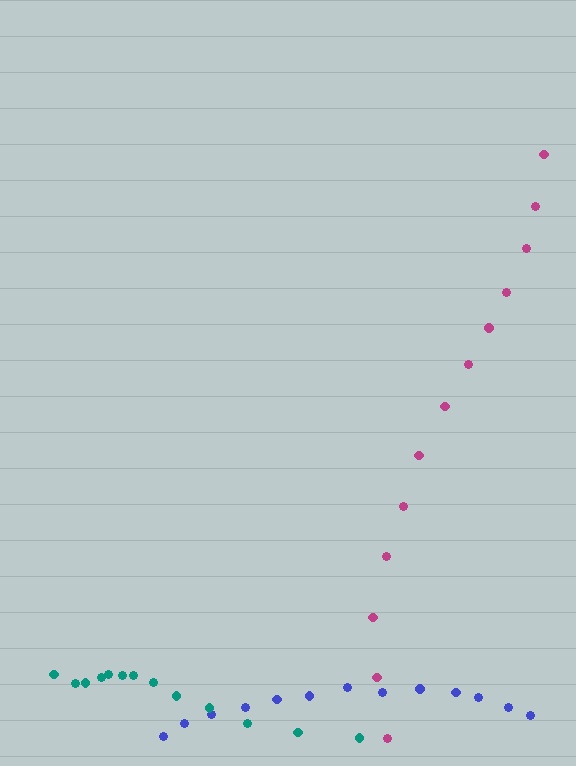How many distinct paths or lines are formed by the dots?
There are 3 distinct paths.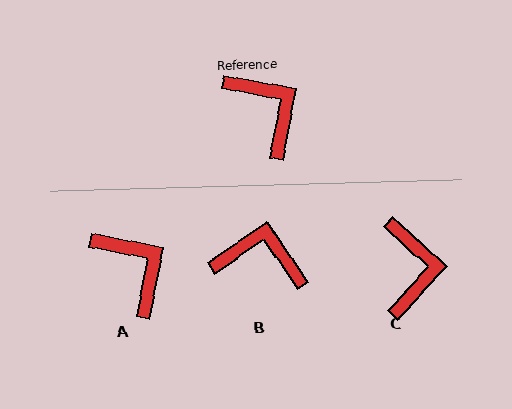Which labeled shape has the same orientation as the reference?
A.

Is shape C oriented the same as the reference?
No, it is off by about 32 degrees.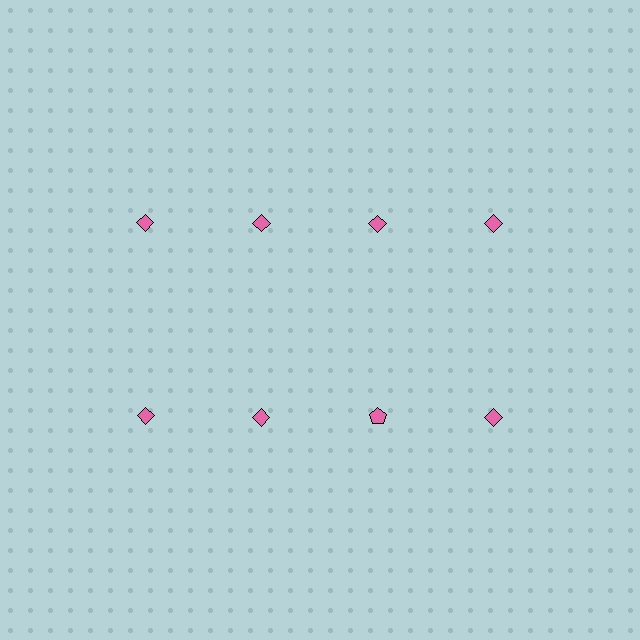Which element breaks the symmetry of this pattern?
The pink pentagon in the second row, center column breaks the symmetry. All other shapes are pink diamonds.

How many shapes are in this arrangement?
There are 8 shapes arranged in a grid pattern.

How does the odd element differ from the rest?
It has a different shape: pentagon instead of diamond.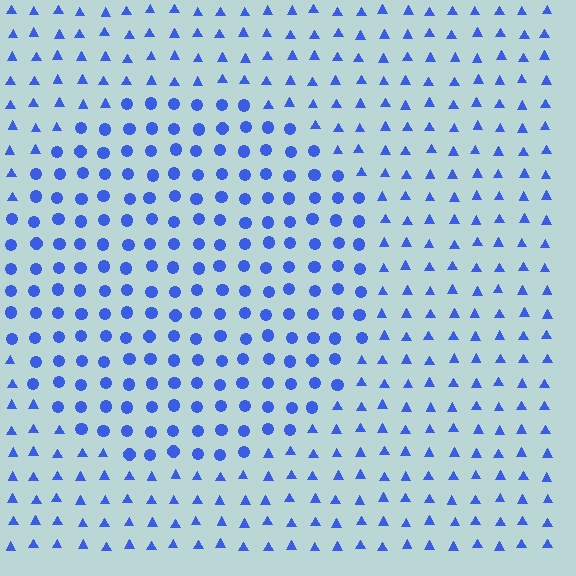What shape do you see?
I see a circle.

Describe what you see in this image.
The image is filled with small blue elements arranged in a uniform grid. A circle-shaped region contains circles, while the surrounding area contains triangles. The boundary is defined purely by the change in element shape.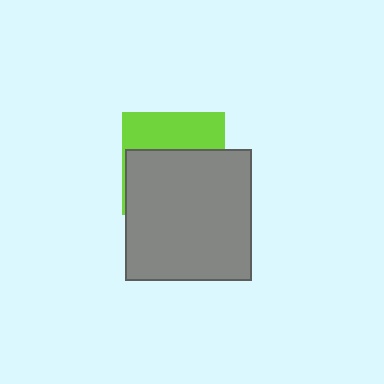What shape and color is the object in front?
The object in front is a gray rectangle.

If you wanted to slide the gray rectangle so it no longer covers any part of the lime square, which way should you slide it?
Slide it down — that is the most direct way to separate the two shapes.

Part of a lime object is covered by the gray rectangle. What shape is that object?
It is a square.